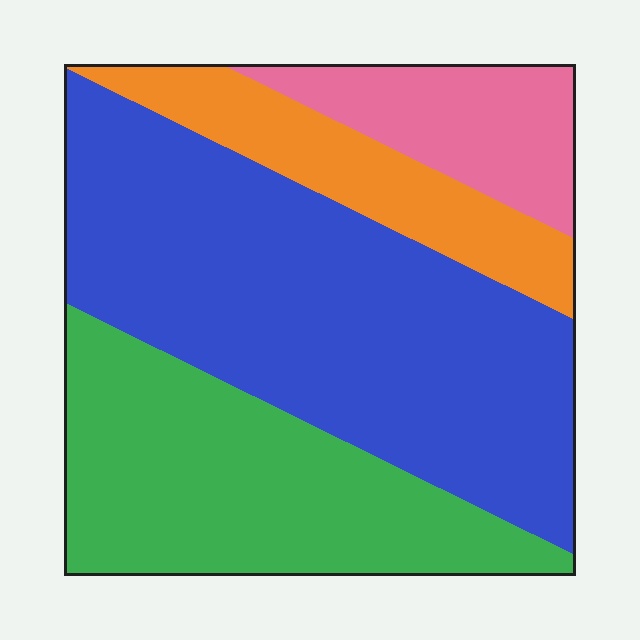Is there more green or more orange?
Green.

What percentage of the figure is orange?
Orange covers 13% of the figure.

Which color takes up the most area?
Blue, at roughly 45%.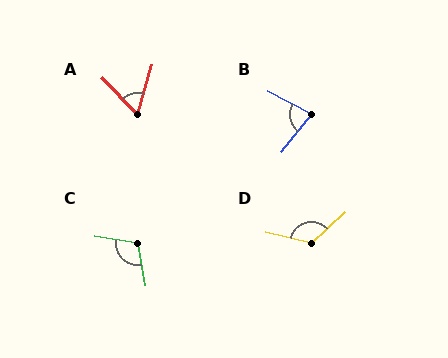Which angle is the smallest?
A, at approximately 60 degrees.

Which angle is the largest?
D, at approximately 124 degrees.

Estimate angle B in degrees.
Approximately 80 degrees.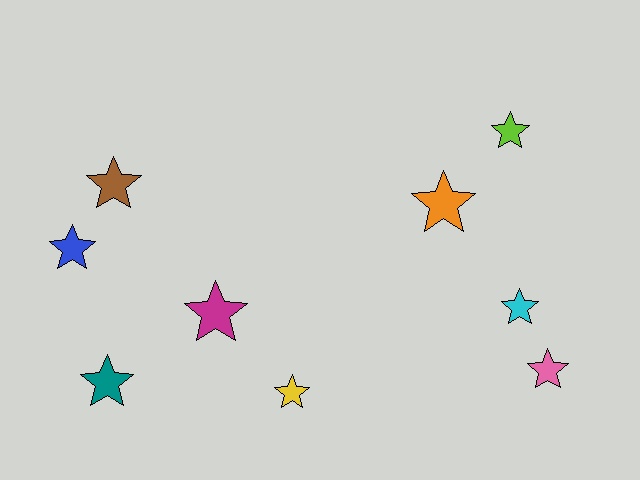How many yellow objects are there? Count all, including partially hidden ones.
There is 1 yellow object.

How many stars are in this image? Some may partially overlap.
There are 9 stars.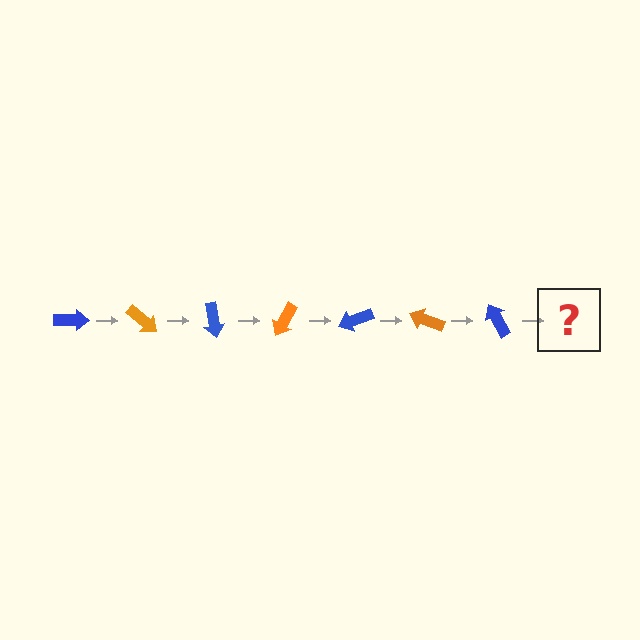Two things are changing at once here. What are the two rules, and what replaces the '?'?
The two rules are that it rotates 40 degrees each step and the color cycles through blue and orange. The '?' should be an orange arrow, rotated 280 degrees from the start.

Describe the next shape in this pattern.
It should be an orange arrow, rotated 280 degrees from the start.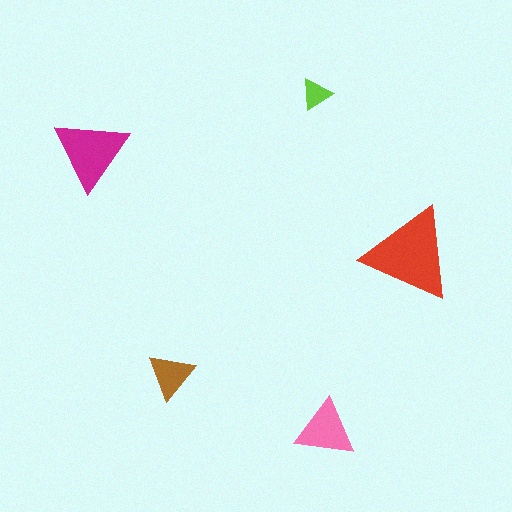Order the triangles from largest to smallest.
the red one, the magenta one, the pink one, the brown one, the lime one.